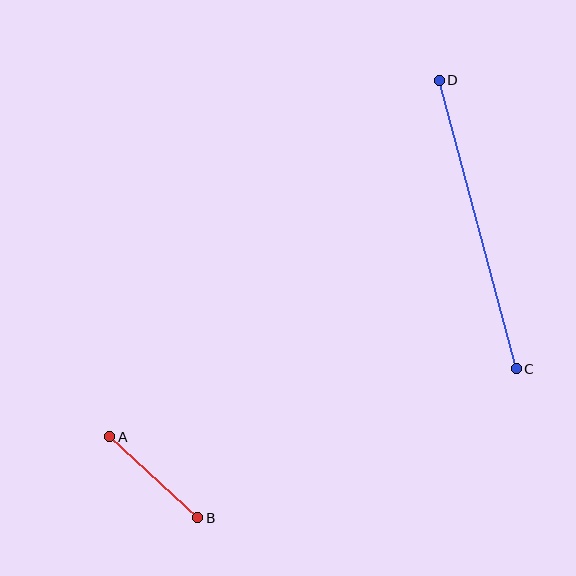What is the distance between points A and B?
The distance is approximately 119 pixels.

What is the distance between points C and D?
The distance is approximately 299 pixels.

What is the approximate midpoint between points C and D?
The midpoint is at approximately (478, 225) pixels.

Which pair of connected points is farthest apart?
Points C and D are farthest apart.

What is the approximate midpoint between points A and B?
The midpoint is at approximately (154, 477) pixels.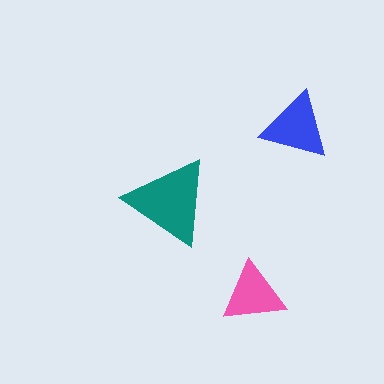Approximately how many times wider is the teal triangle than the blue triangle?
About 1.5 times wider.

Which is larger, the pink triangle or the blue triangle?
The blue one.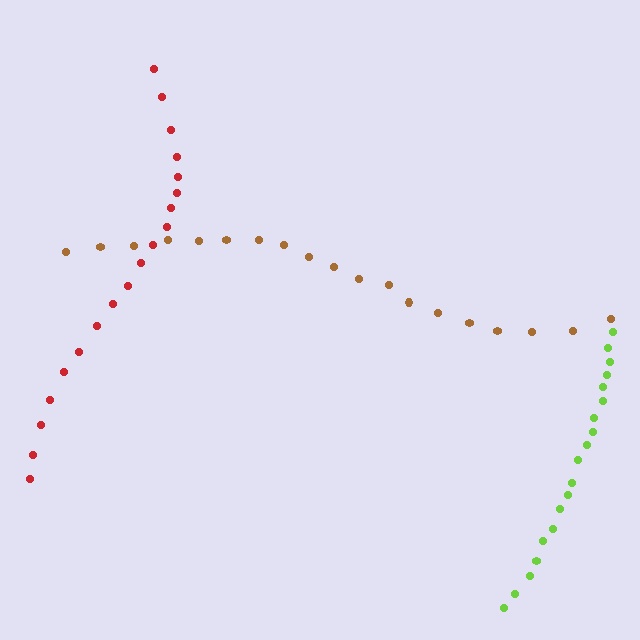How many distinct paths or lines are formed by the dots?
There are 3 distinct paths.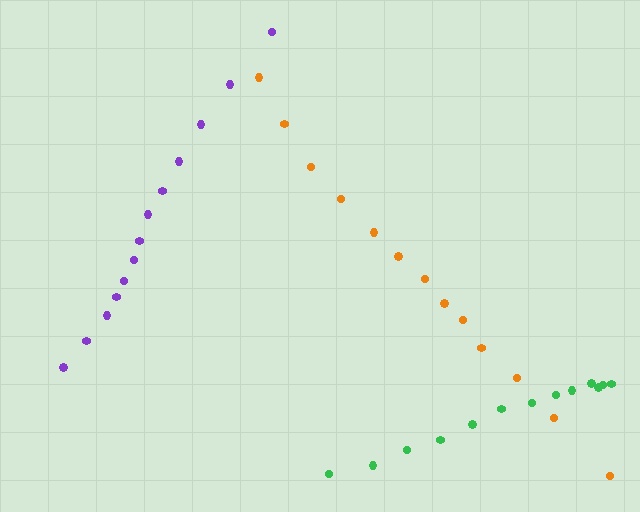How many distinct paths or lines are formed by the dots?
There are 3 distinct paths.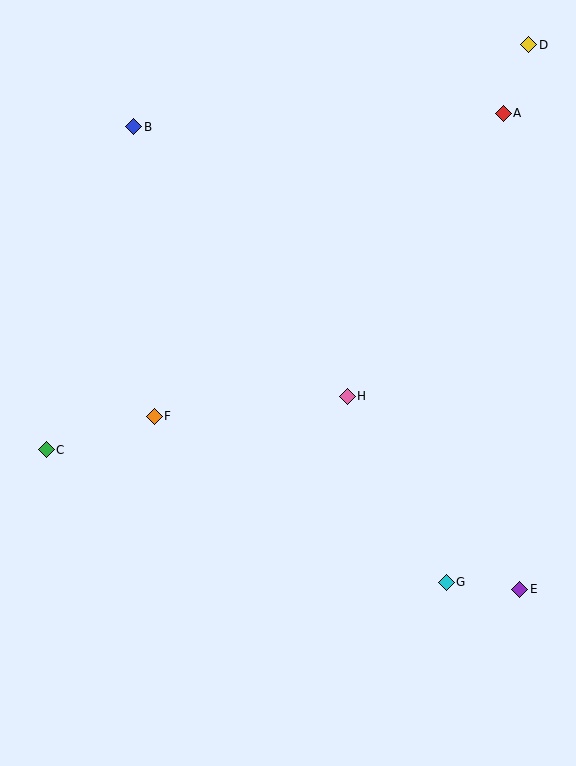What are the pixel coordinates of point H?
Point H is at (347, 396).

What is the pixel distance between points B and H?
The distance between B and H is 344 pixels.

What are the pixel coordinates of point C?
Point C is at (46, 450).